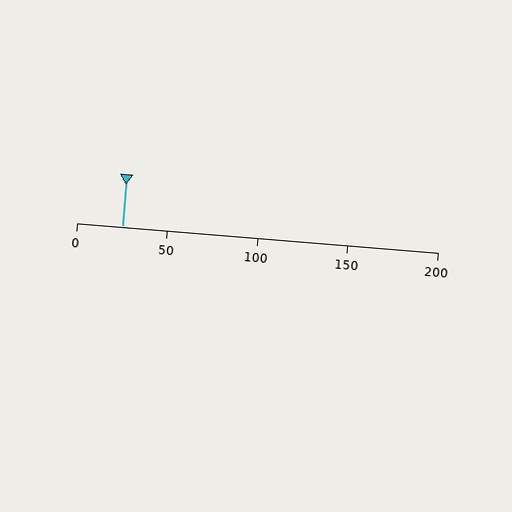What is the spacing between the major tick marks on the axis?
The major ticks are spaced 50 apart.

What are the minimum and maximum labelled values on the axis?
The axis runs from 0 to 200.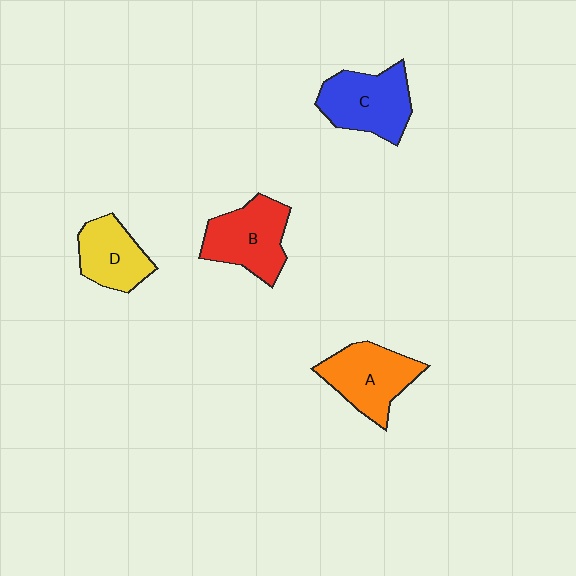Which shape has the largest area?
Shape C (blue).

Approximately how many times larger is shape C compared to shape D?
Approximately 1.3 times.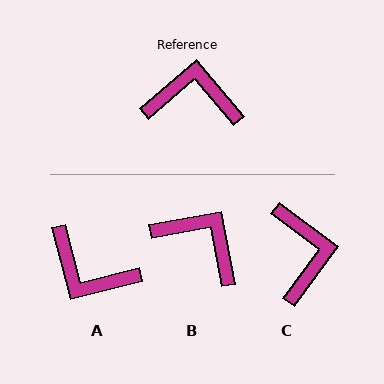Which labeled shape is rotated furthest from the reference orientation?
A, about 154 degrees away.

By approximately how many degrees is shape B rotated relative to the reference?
Approximately 30 degrees clockwise.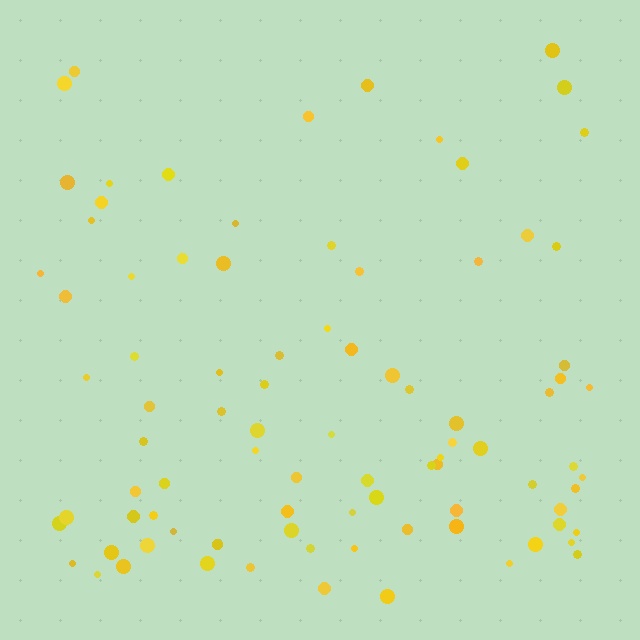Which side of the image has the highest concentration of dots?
The bottom.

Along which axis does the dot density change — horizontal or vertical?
Vertical.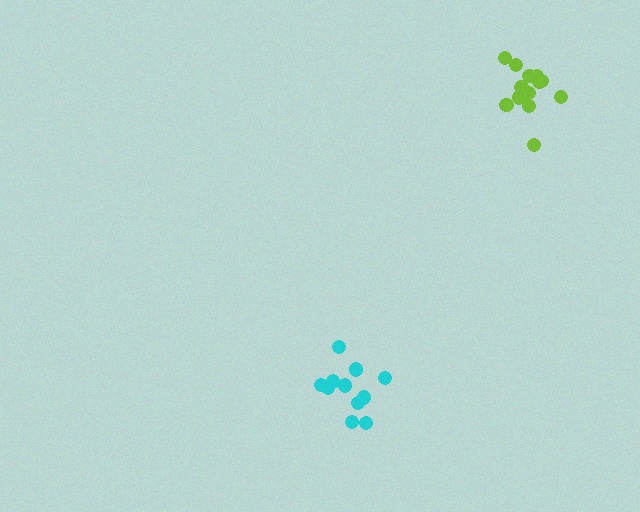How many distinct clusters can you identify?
There are 2 distinct clusters.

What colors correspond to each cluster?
The clusters are colored: cyan, lime.